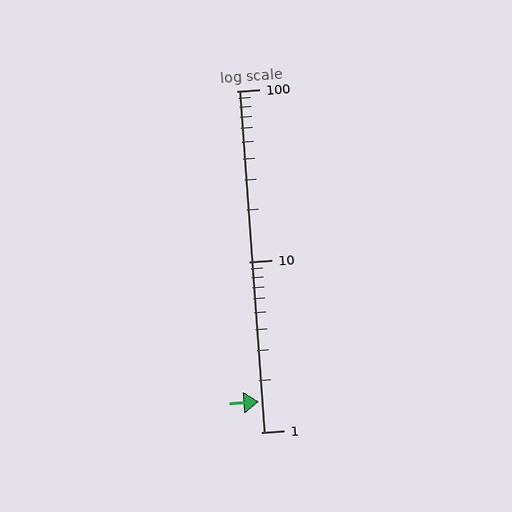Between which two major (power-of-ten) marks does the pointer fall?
The pointer is between 1 and 10.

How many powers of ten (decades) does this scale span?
The scale spans 2 decades, from 1 to 100.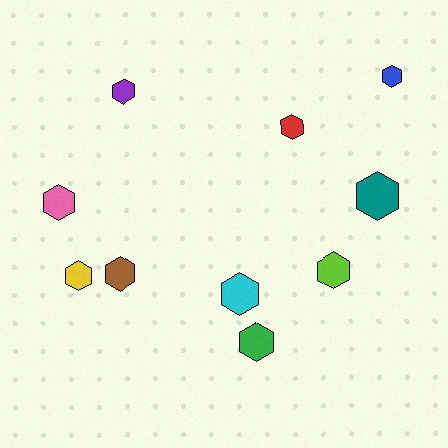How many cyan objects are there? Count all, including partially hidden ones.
There is 1 cyan object.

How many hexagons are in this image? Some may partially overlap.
There are 10 hexagons.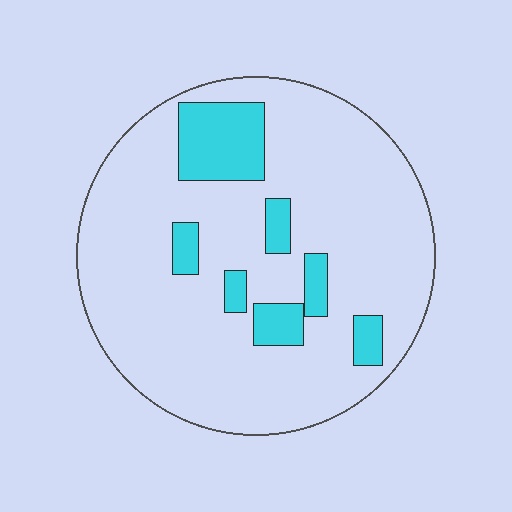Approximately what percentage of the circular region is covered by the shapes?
Approximately 15%.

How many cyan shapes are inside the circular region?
7.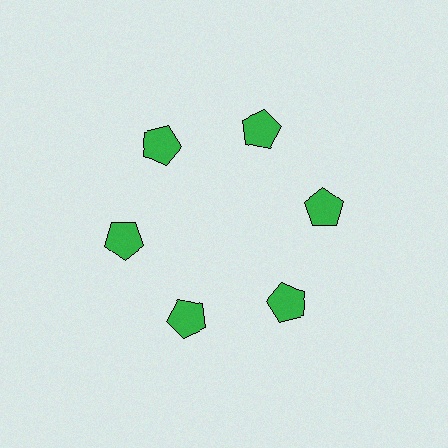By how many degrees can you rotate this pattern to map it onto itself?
The pattern maps onto itself every 60 degrees of rotation.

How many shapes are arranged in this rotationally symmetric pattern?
There are 6 shapes, arranged in 6 groups of 1.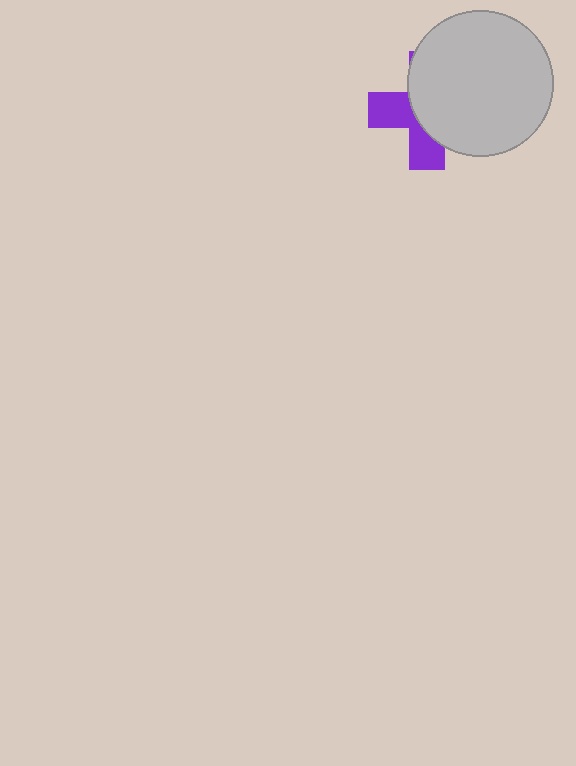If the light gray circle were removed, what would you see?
You would see the complete purple cross.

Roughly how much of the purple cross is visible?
A small part of it is visible (roughly 40%).